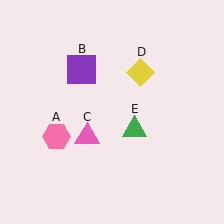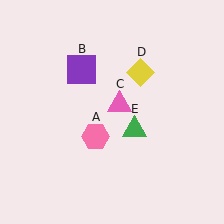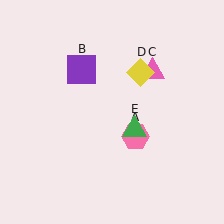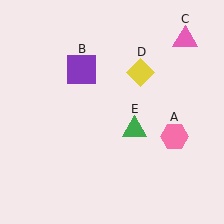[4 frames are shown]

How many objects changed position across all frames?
2 objects changed position: pink hexagon (object A), pink triangle (object C).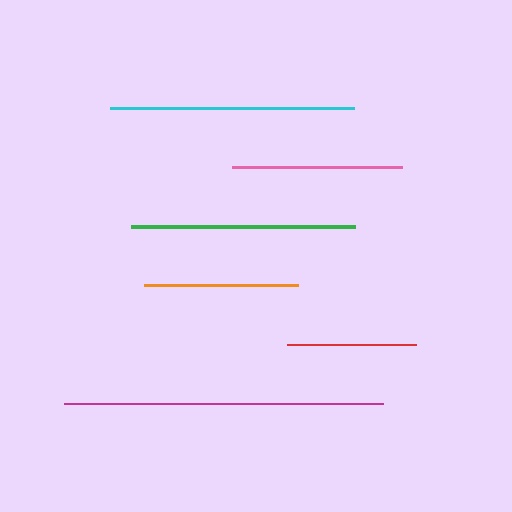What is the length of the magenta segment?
The magenta segment is approximately 319 pixels long.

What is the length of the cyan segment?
The cyan segment is approximately 244 pixels long.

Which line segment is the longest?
The magenta line is the longest at approximately 319 pixels.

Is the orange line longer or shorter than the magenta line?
The magenta line is longer than the orange line.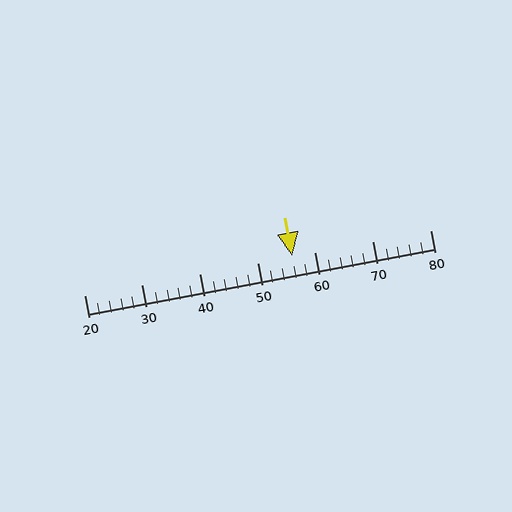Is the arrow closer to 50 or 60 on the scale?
The arrow is closer to 60.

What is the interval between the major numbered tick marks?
The major tick marks are spaced 10 units apart.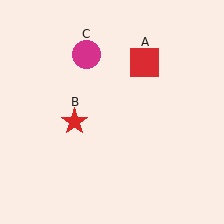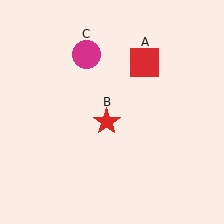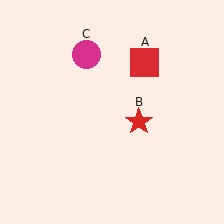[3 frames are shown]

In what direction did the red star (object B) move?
The red star (object B) moved right.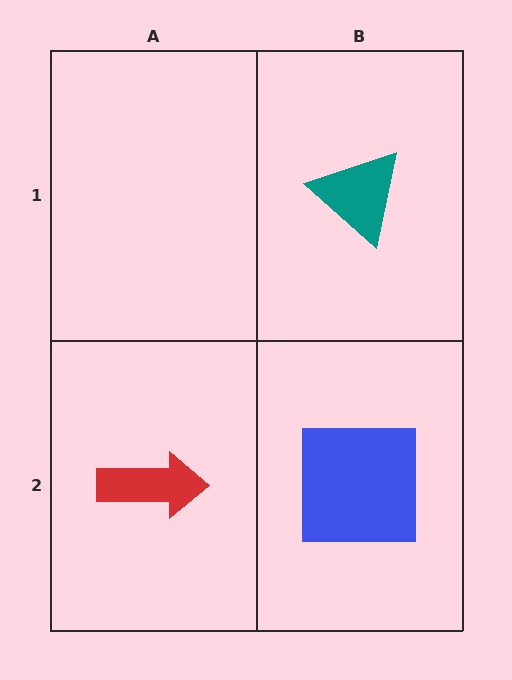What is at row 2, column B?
A blue square.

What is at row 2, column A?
A red arrow.